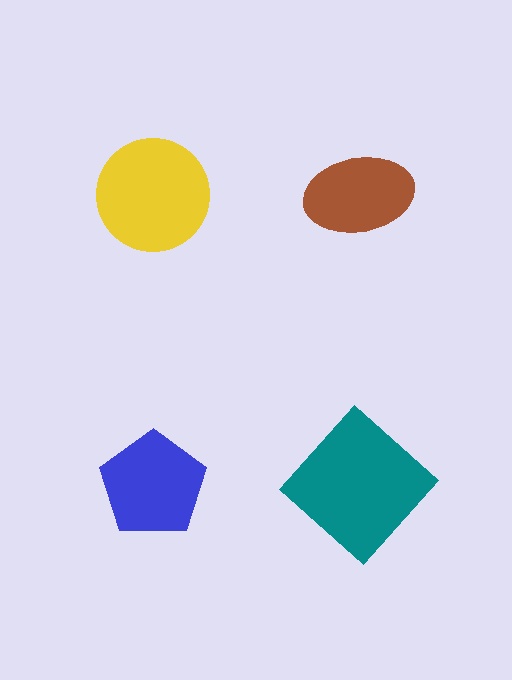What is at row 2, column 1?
A blue pentagon.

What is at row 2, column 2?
A teal diamond.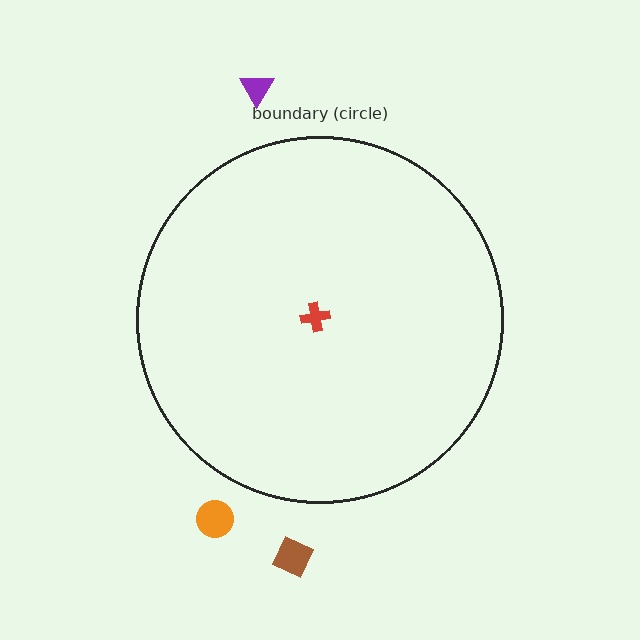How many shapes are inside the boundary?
1 inside, 3 outside.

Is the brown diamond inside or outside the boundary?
Outside.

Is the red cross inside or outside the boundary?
Inside.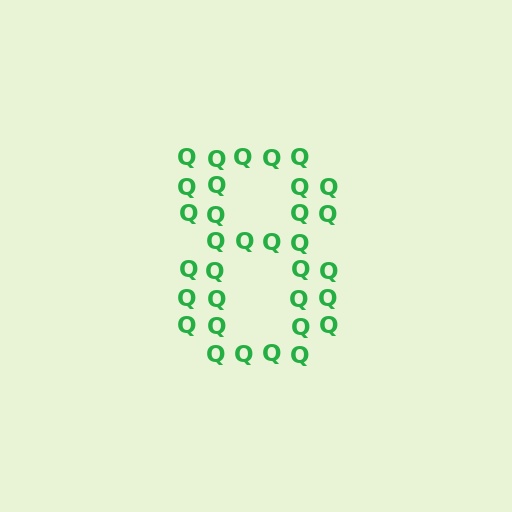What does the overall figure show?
The overall figure shows the digit 8.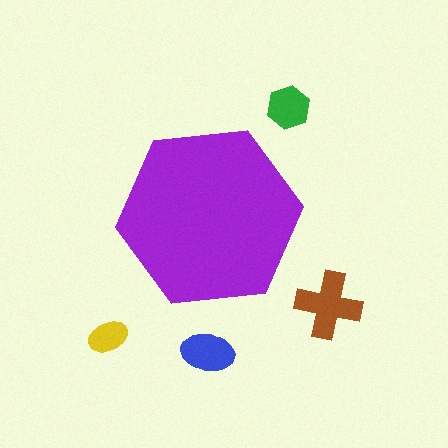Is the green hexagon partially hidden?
No, the green hexagon is fully visible.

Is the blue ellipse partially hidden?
No, the blue ellipse is fully visible.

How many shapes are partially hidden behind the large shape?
0 shapes are partially hidden.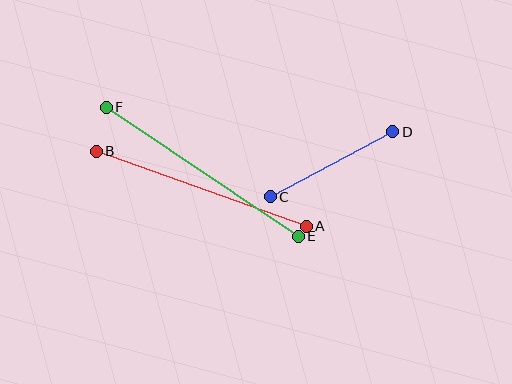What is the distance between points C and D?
The distance is approximately 138 pixels.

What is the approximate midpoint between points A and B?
The midpoint is at approximately (201, 189) pixels.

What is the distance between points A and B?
The distance is approximately 223 pixels.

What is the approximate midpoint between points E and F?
The midpoint is at approximately (202, 172) pixels.